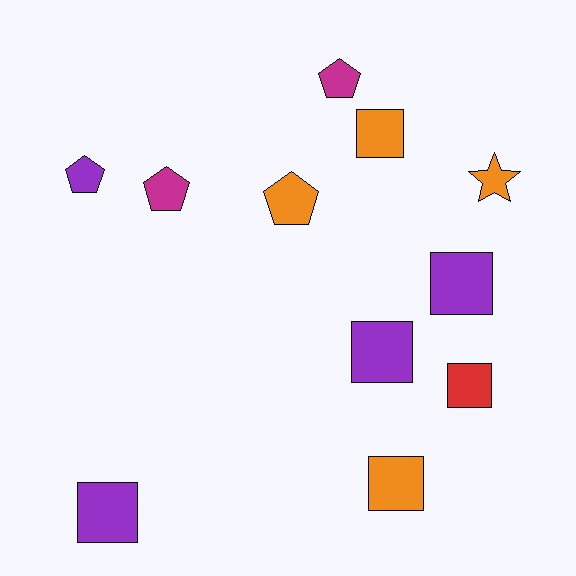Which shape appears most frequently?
Square, with 6 objects.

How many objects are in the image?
There are 11 objects.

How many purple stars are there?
There are no purple stars.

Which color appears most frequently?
Purple, with 4 objects.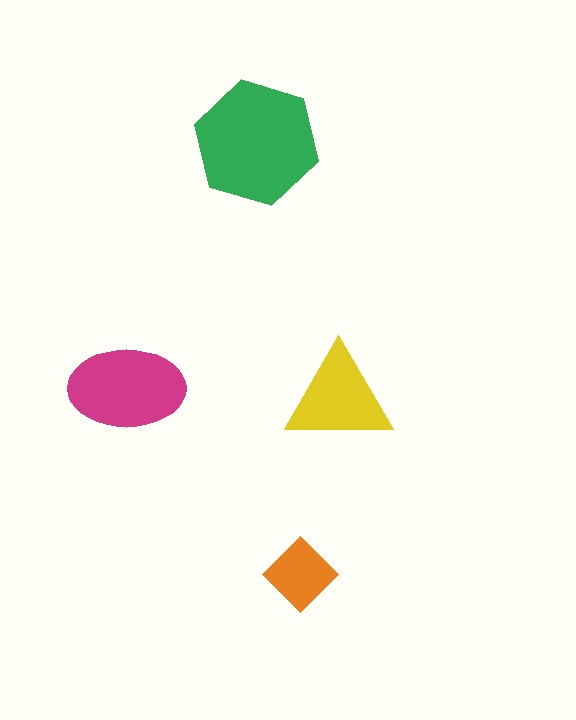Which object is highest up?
The green hexagon is topmost.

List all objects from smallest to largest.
The orange diamond, the yellow triangle, the magenta ellipse, the green hexagon.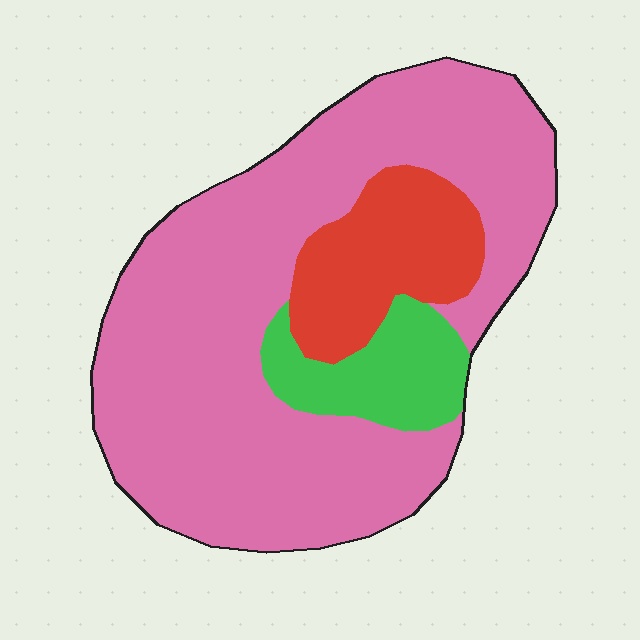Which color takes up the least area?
Green, at roughly 10%.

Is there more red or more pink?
Pink.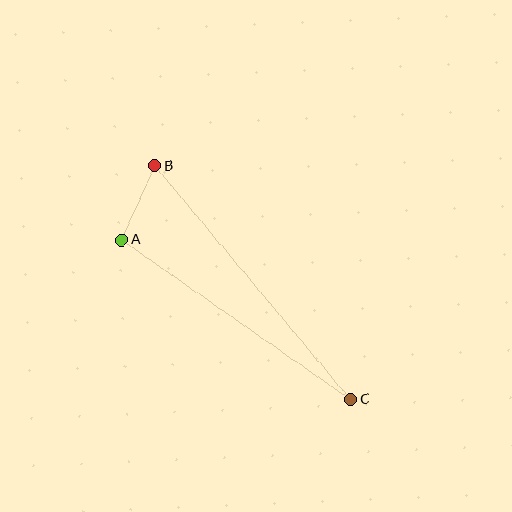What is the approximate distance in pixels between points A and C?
The distance between A and C is approximately 279 pixels.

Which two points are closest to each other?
Points A and B are closest to each other.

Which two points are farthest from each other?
Points B and C are farthest from each other.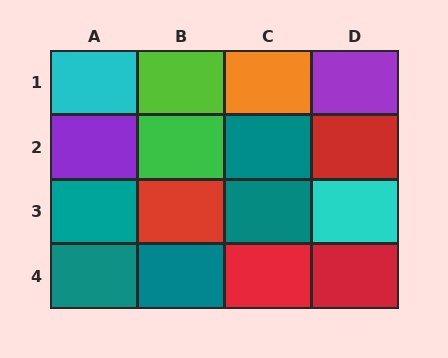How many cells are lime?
1 cell is lime.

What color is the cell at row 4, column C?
Red.